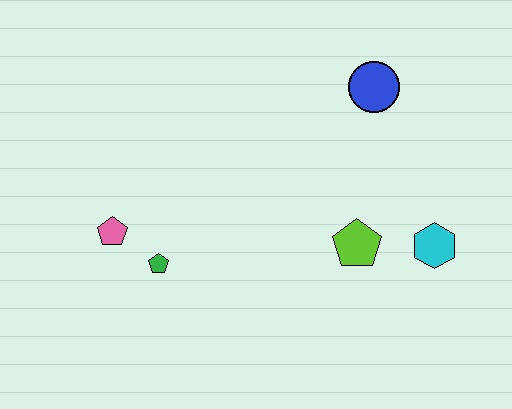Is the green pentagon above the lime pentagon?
No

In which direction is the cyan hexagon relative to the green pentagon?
The cyan hexagon is to the right of the green pentagon.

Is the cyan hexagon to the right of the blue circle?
Yes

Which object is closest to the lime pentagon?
The cyan hexagon is closest to the lime pentagon.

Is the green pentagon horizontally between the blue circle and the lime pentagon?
No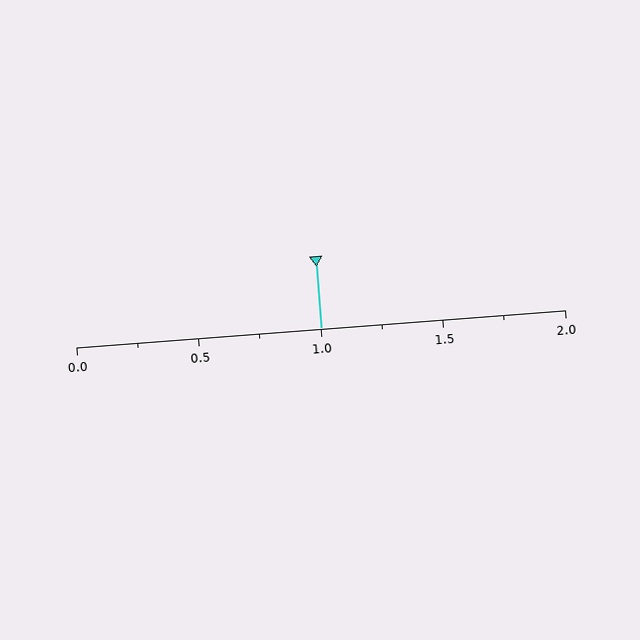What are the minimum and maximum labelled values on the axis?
The axis runs from 0.0 to 2.0.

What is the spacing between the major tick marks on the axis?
The major ticks are spaced 0.5 apart.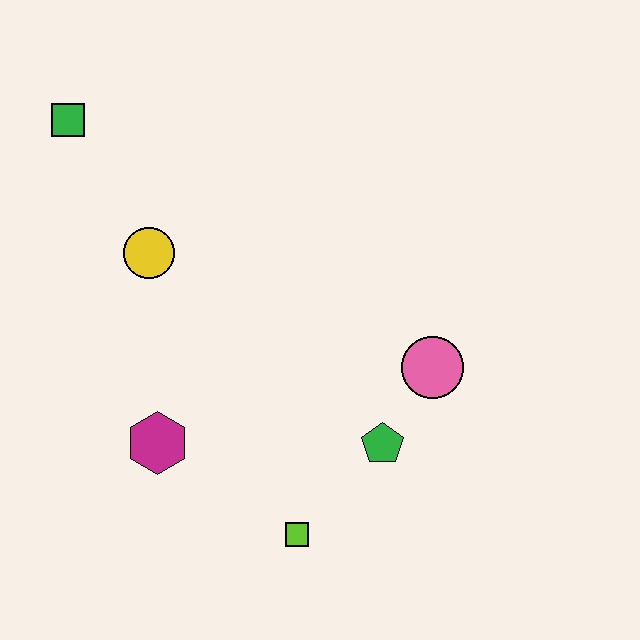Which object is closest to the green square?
The yellow circle is closest to the green square.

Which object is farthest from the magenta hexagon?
The green square is farthest from the magenta hexagon.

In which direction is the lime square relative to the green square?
The lime square is below the green square.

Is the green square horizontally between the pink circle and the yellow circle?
No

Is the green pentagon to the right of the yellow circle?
Yes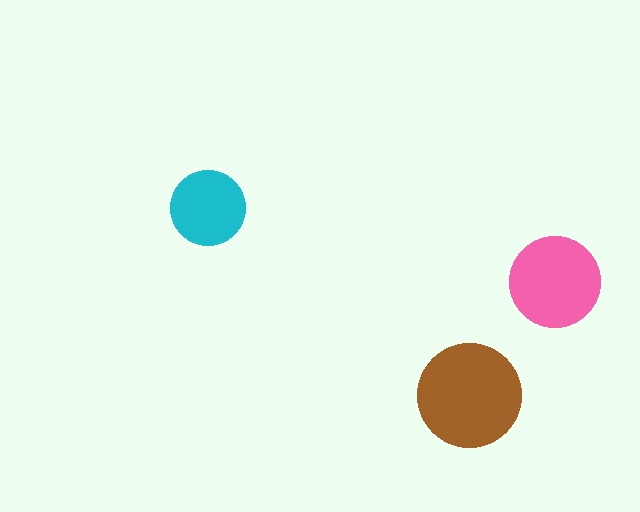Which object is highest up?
The cyan circle is topmost.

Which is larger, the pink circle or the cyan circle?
The pink one.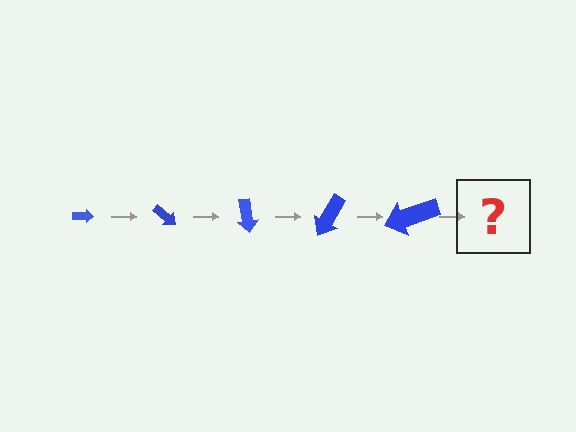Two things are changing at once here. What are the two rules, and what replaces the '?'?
The two rules are that the arrow grows larger each step and it rotates 40 degrees each step. The '?' should be an arrow, larger than the previous one and rotated 200 degrees from the start.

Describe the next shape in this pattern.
It should be an arrow, larger than the previous one and rotated 200 degrees from the start.